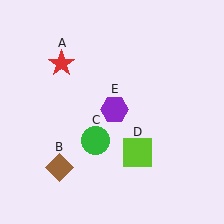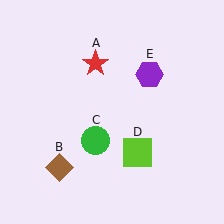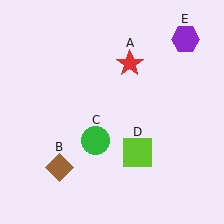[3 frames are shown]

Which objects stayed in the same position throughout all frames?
Brown diamond (object B) and green circle (object C) and lime square (object D) remained stationary.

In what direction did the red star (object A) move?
The red star (object A) moved right.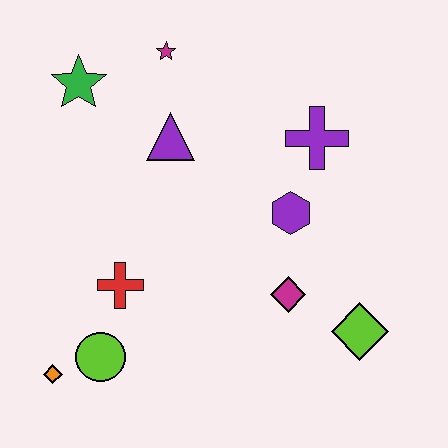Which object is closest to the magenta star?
The purple triangle is closest to the magenta star.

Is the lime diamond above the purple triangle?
No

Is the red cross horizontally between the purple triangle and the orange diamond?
Yes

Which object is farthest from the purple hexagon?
The orange diamond is farthest from the purple hexagon.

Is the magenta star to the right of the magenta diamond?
No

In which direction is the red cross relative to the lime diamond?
The red cross is to the left of the lime diamond.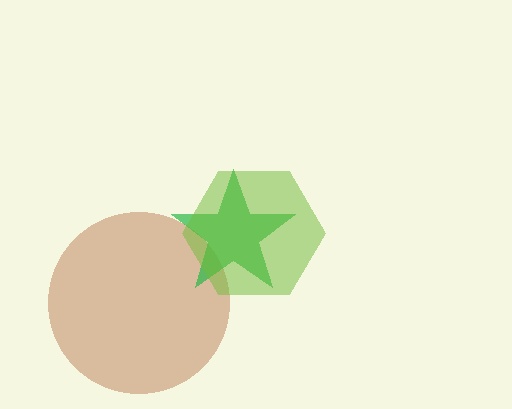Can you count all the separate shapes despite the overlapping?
Yes, there are 3 separate shapes.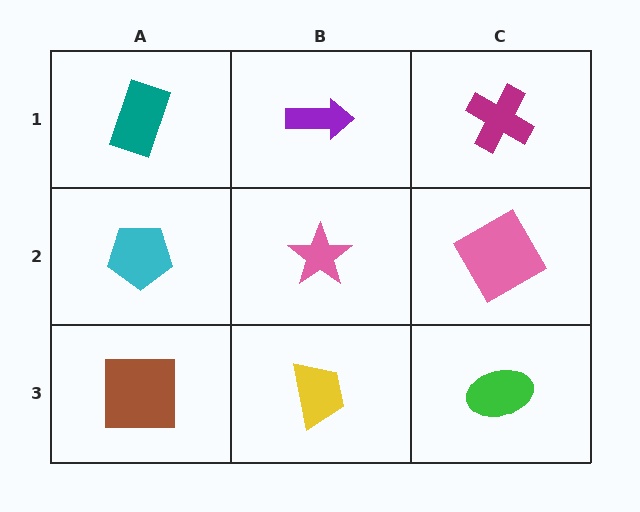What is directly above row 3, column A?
A cyan pentagon.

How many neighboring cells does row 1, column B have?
3.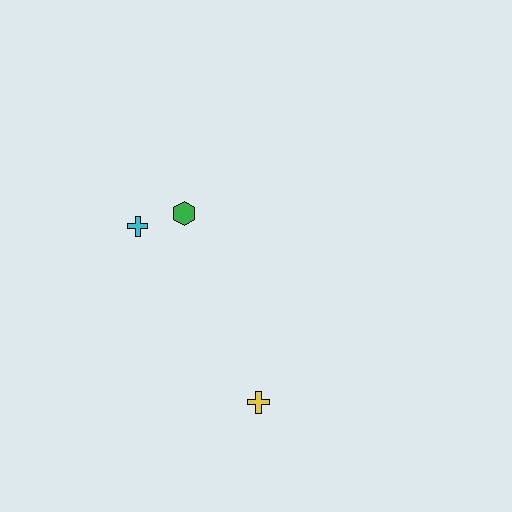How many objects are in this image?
There are 3 objects.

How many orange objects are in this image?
There are no orange objects.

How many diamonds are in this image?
There are no diamonds.